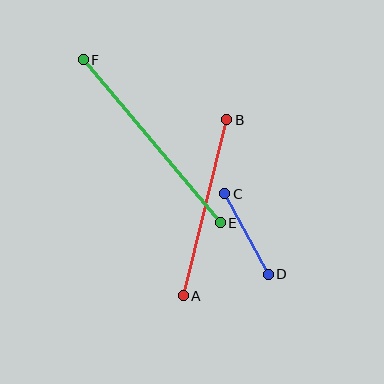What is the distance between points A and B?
The distance is approximately 181 pixels.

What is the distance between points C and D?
The distance is approximately 92 pixels.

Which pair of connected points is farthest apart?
Points E and F are farthest apart.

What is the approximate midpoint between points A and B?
The midpoint is at approximately (205, 208) pixels.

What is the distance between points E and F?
The distance is approximately 213 pixels.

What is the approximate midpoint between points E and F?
The midpoint is at approximately (152, 141) pixels.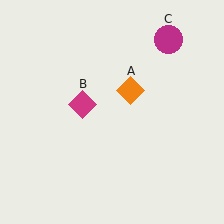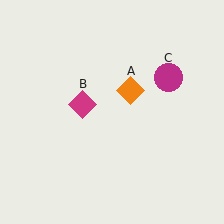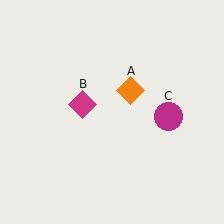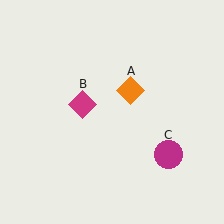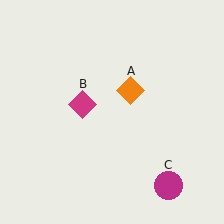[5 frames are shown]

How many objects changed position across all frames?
1 object changed position: magenta circle (object C).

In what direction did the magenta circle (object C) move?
The magenta circle (object C) moved down.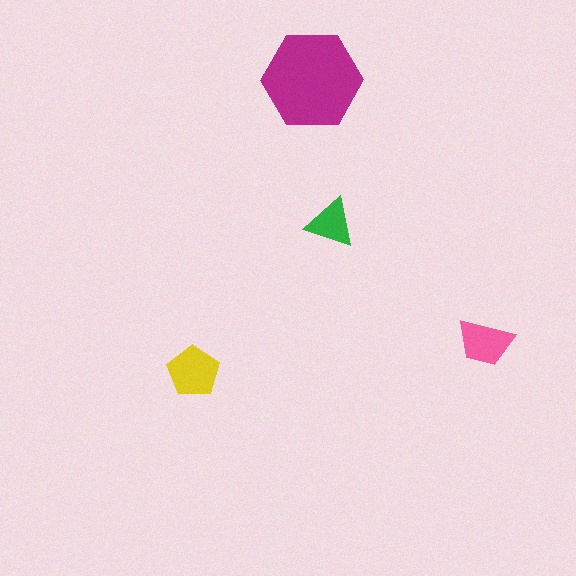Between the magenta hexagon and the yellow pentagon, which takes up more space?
The magenta hexagon.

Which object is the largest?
The magenta hexagon.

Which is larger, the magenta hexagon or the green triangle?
The magenta hexagon.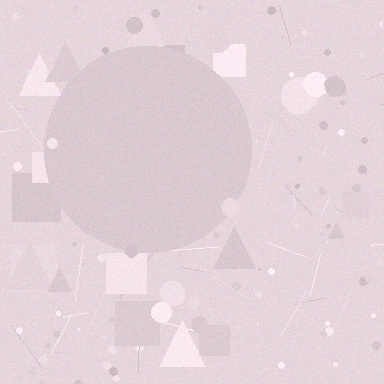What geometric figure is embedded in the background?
A circle is embedded in the background.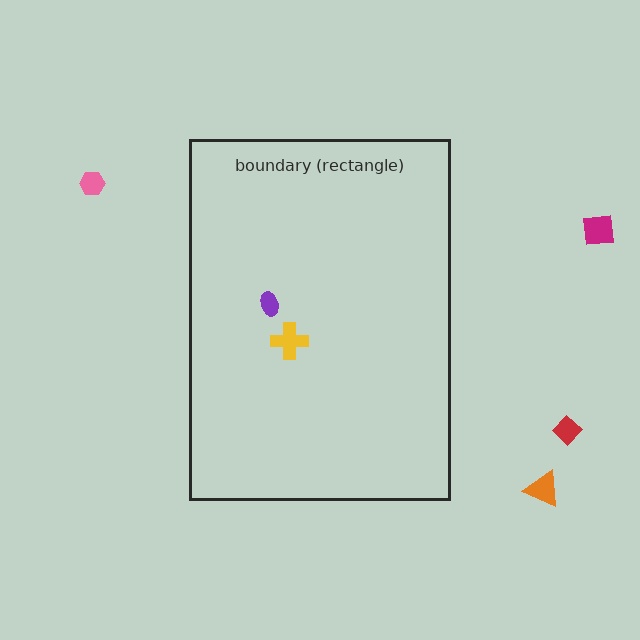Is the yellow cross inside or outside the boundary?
Inside.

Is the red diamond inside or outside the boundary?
Outside.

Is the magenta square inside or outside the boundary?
Outside.